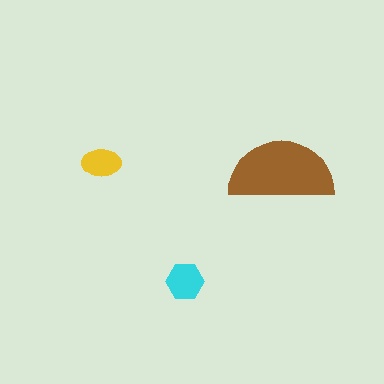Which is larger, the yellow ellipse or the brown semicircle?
The brown semicircle.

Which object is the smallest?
The yellow ellipse.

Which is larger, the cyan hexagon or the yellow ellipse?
The cyan hexagon.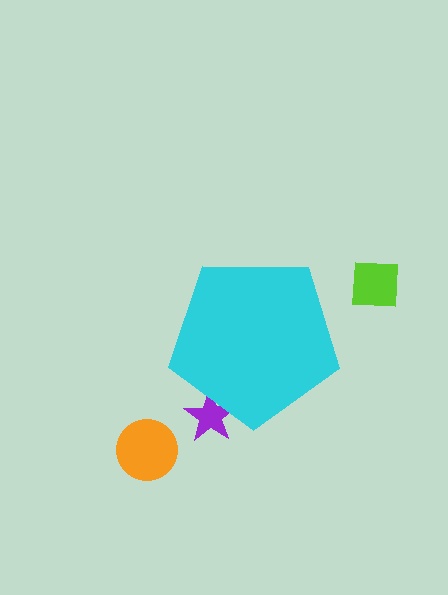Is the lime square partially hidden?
No, the lime square is fully visible.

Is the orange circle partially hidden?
No, the orange circle is fully visible.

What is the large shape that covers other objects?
A cyan pentagon.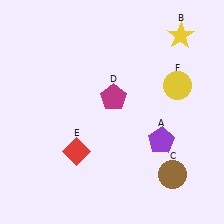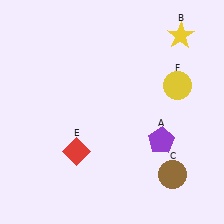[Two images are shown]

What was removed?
The magenta pentagon (D) was removed in Image 2.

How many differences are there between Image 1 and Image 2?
There is 1 difference between the two images.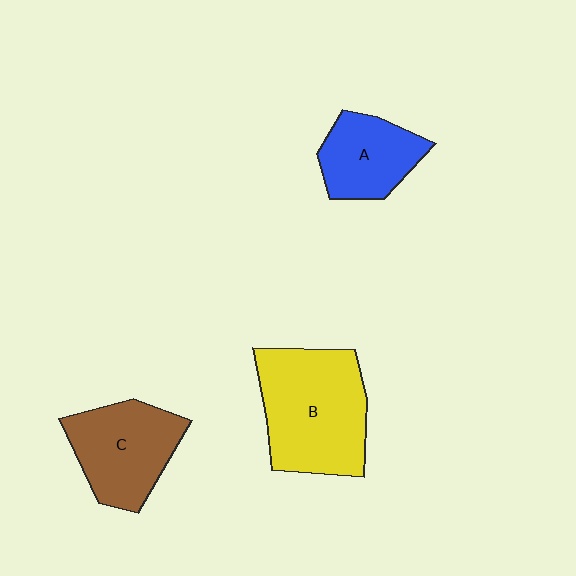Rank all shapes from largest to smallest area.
From largest to smallest: B (yellow), C (brown), A (blue).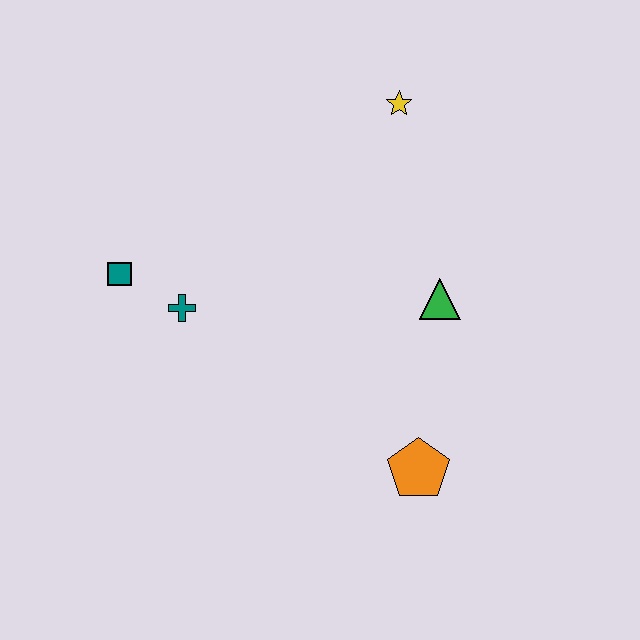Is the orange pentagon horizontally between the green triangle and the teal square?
Yes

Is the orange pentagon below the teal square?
Yes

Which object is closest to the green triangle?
The orange pentagon is closest to the green triangle.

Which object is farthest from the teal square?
The orange pentagon is farthest from the teal square.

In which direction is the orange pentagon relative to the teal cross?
The orange pentagon is to the right of the teal cross.